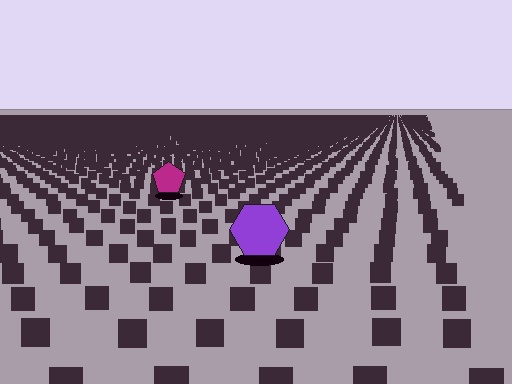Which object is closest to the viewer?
The purple hexagon is closest. The texture marks near it are larger and more spread out.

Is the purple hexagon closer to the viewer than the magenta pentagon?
Yes. The purple hexagon is closer — you can tell from the texture gradient: the ground texture is coarser near it.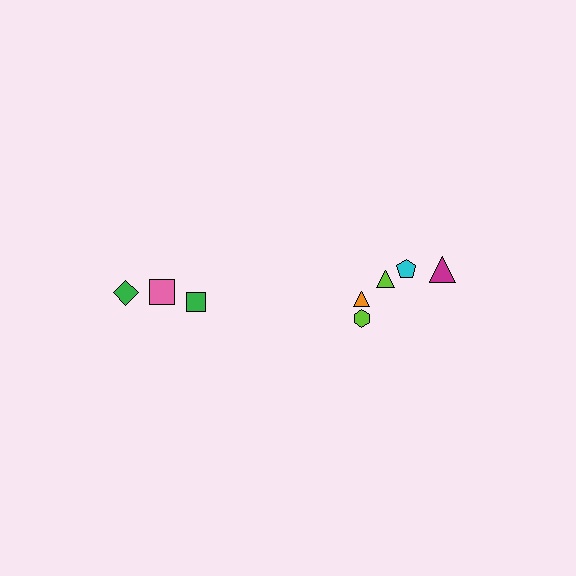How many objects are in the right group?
There are 5 objects.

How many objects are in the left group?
There are 3 objects.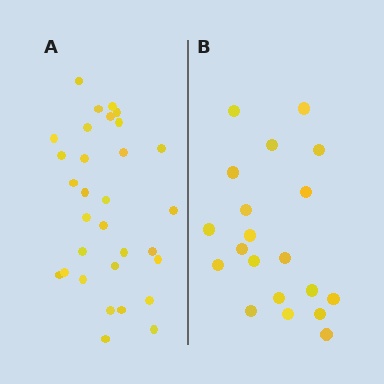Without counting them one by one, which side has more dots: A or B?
Region A (the left region) has more dots.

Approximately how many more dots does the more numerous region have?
Region A has roughly 12 or so more dots than region B.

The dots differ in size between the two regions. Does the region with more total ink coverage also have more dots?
No. Region B has more total ink coverage because its dots are larger, but region A actually contains more individual dots. Total area can be misleading — the number of items is what matters here.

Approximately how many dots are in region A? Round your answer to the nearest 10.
About 30 dots. (The exact count is 31, which rounds to 30.)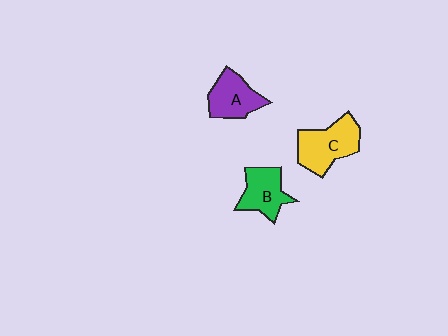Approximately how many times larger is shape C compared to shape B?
Approximately 1.3 times.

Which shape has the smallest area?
Shape B (green).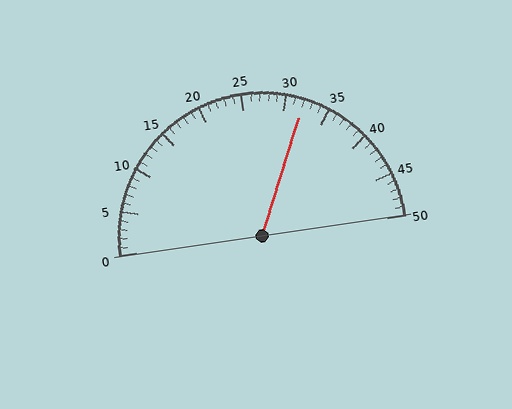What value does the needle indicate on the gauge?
The needle indicates approximately 32.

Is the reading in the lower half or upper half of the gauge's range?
The reading is in the upper half of the range (0 to 50).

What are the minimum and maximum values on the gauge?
The gauge ranges from 0 to 50.